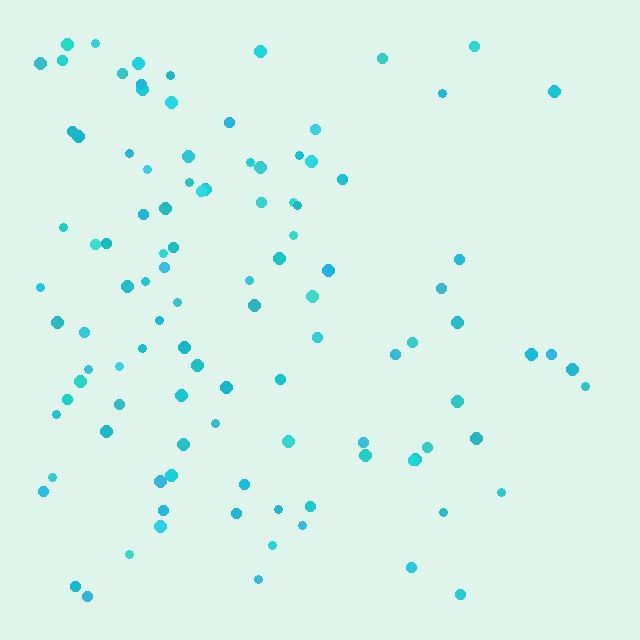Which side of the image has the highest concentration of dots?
The left.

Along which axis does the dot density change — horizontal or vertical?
Horizontal.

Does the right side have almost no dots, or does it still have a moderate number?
Still a moderate number, just noticeably fewer than the left.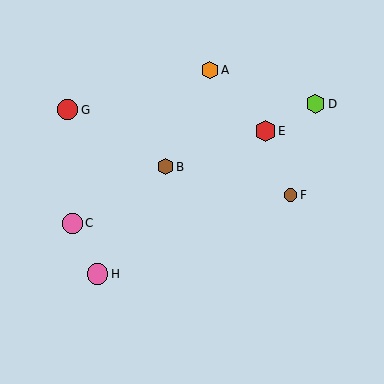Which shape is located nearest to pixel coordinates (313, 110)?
The lime hexagon (labeled D) at (316, 104) is nearest to that location.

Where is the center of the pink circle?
The center of the pink circle is at (72, 223).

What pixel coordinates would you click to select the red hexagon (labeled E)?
Click at (265, 131) to select the red hexagon E.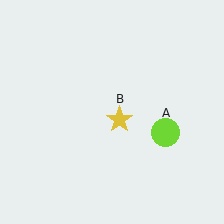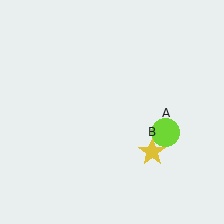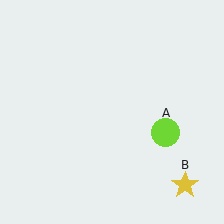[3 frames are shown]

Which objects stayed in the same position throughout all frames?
Lime circle (object A) remained stationary.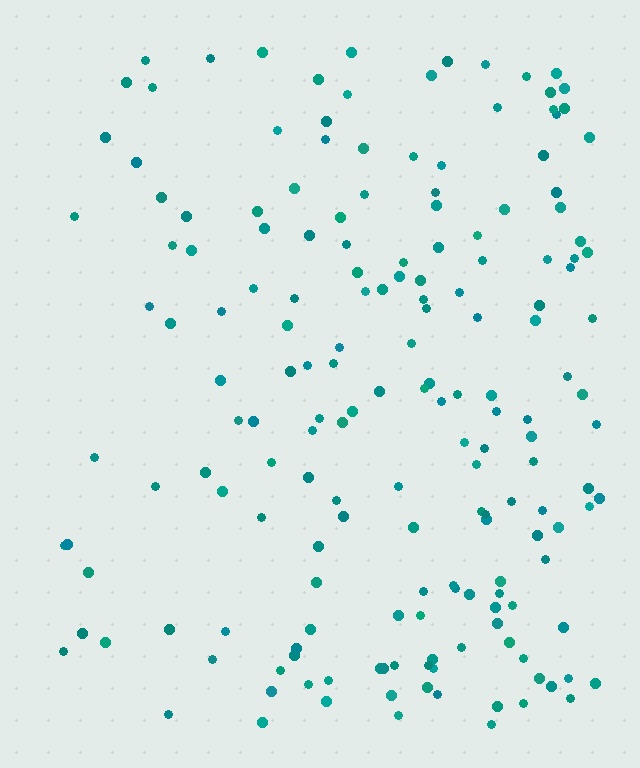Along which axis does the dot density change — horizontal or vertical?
Horizontal.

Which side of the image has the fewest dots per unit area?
The left.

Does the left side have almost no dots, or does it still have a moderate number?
Still a moderate number, just noticeably fewer than the right.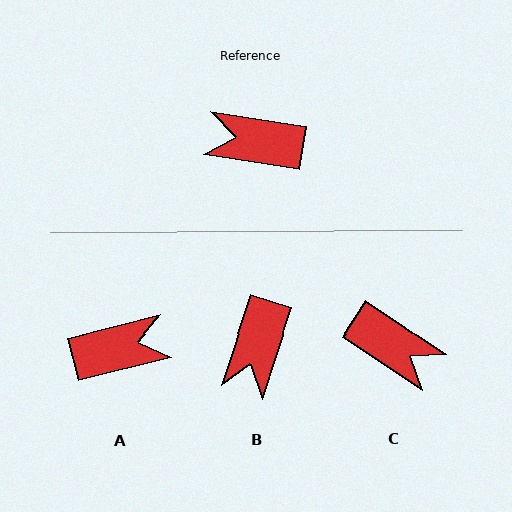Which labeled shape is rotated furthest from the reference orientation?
A, about 157 degrees away.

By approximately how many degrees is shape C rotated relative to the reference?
Approximately 155 degrees counter-clockwise.